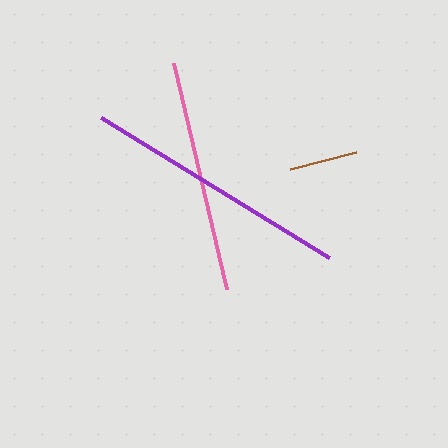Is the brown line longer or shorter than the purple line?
The purple line is longer than the brown line.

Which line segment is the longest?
The purple line is the longest at approximately 268 pixels.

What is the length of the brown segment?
The brown segment is approximately 68 pixels long.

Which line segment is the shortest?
The brown line is the shortest at approximately 68 pixels.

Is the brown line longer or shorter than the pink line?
The pink line is longer than the brown line.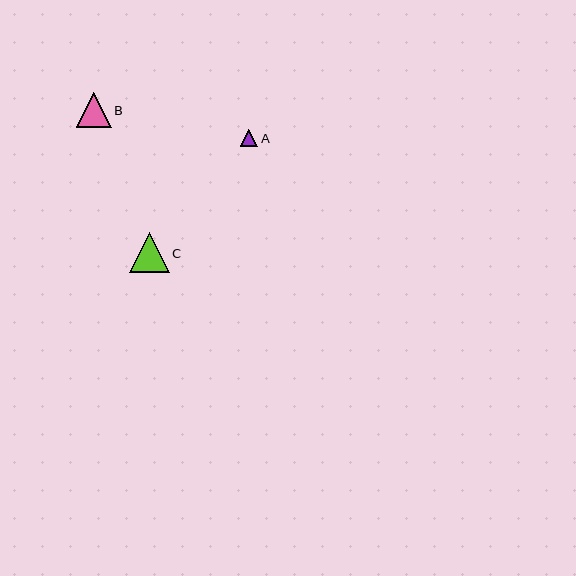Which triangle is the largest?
Triangle C is the largest with a size of approximately 40 pixels.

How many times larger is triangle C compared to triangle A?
Triangle C is approximately 2.3 times the size of triangle A.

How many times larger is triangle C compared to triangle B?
Triangle C is approximately 1.1 times the size of triangle B.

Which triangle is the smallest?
Triangle A is the smallest with a size of approximately 17 pixels.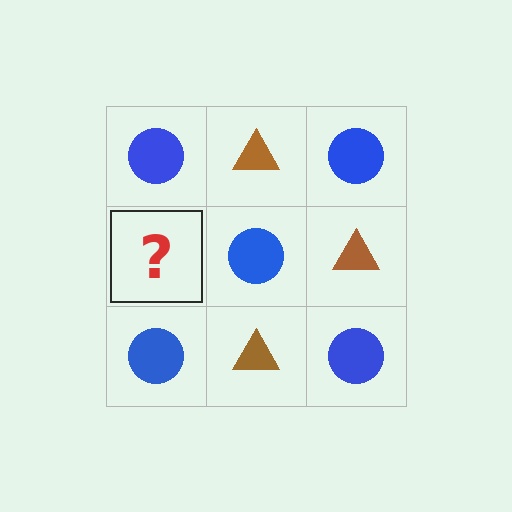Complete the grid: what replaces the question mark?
The question mark should be replaced with a brown triangle.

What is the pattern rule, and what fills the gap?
The rule is that it alternates blue circle and brown triangle in a checkerboard pattern. The gap should be filled with a brown triangle.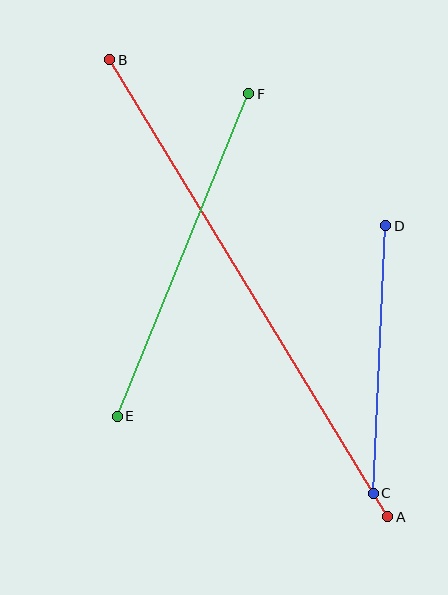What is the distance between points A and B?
The distance is approximately 535 pixels.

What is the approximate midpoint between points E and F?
The midpoint is at approximately (183, 255) pixels.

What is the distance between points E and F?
The distance is approximately 349 pixels.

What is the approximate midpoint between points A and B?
The midpoint is at approximately (249, 288) pixels.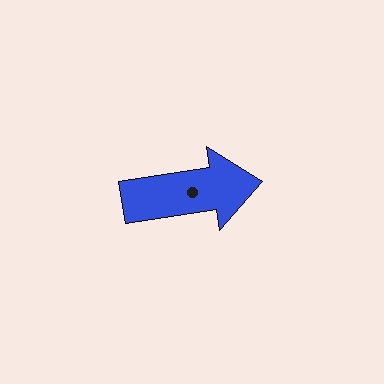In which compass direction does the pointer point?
East.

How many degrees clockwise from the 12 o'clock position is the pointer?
Approximately 81 degrees.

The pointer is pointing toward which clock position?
Roughly 3 o'clock.